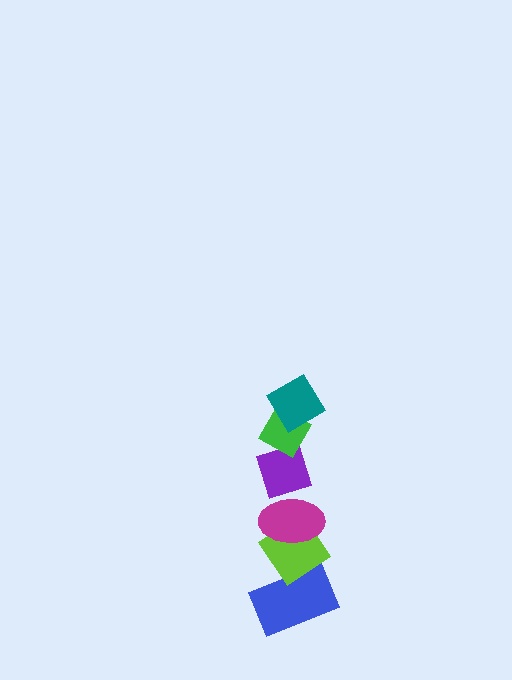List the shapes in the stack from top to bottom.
From top to bottom: the teal diamond, the green diamond, the purple diamond, the magenta ellipse, the lime diamond, the blue rectangle.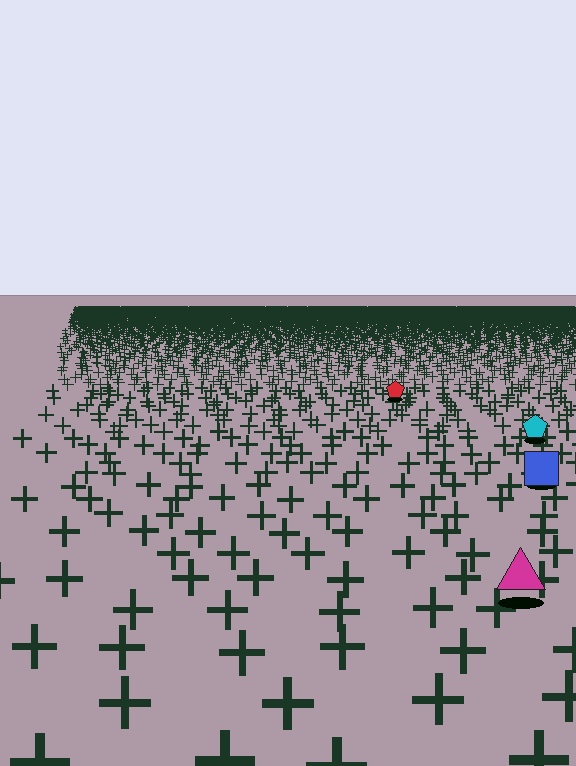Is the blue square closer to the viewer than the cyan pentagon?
Yes. The blue square is closer — you can tell from the texture gradient: the ground texture is coarser near it.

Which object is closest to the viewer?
The magenta triangle is closest. The texture marks near it are larger and more spread out.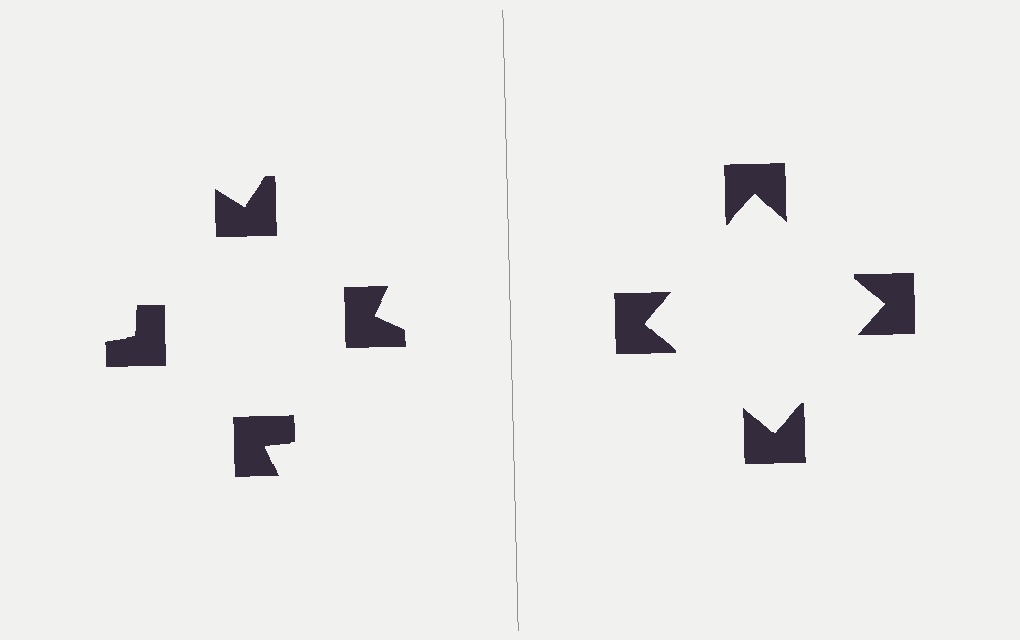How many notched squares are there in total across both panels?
8 — 4 on each side.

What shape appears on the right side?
An illusory square.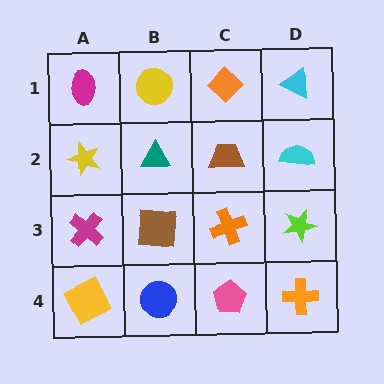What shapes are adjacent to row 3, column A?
A yellow star (row 2, column A), a yellow square (row 4, column A), a brown square (row 3, column B).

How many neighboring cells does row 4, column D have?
2.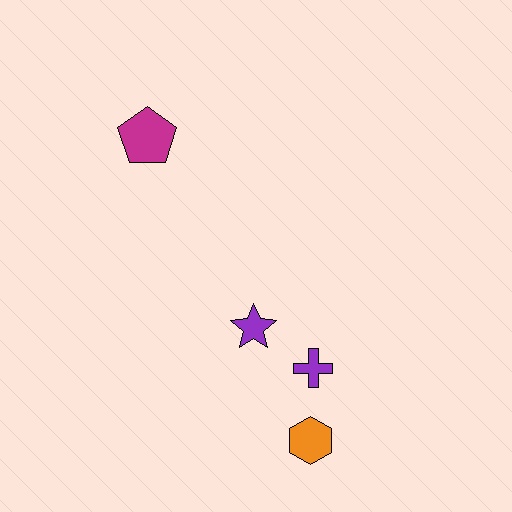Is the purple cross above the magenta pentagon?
No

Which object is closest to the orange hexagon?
The purple cross is closest to the orange hexagon.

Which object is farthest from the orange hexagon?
The magenta pentagon is farthest from the orange hexagon.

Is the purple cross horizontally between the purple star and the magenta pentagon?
No